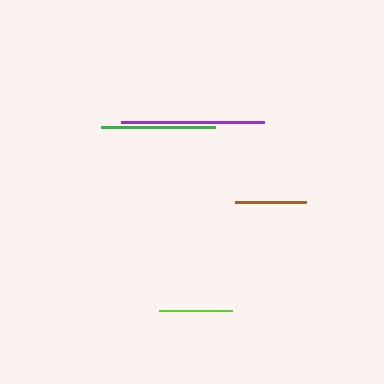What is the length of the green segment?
The green segment is approximately 114 pixels long.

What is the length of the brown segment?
The brown segment is approximately 71 pixels long.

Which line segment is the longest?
The purple line is the longest at approximately 142 pixels.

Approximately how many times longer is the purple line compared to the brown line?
The purple line is approximately 2.0 times the length of the brown line.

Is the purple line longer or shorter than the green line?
The purple line is longer than the green line.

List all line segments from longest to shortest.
From longest to shortest: purple, green, lime, brown.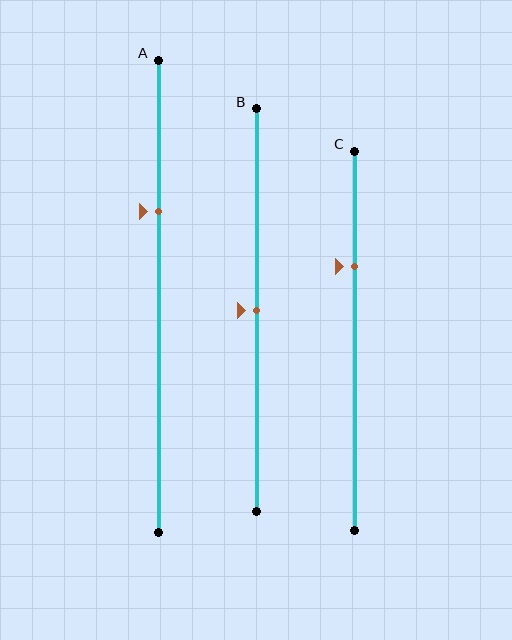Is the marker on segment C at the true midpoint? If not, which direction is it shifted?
No, the marker on segment C is shifted upward by about 19% of the segment length.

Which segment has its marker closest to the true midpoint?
Segment B has its marker closest to the true midpoint.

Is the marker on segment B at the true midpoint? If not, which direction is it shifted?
Yes, the marker on segment B is at the true midpoint.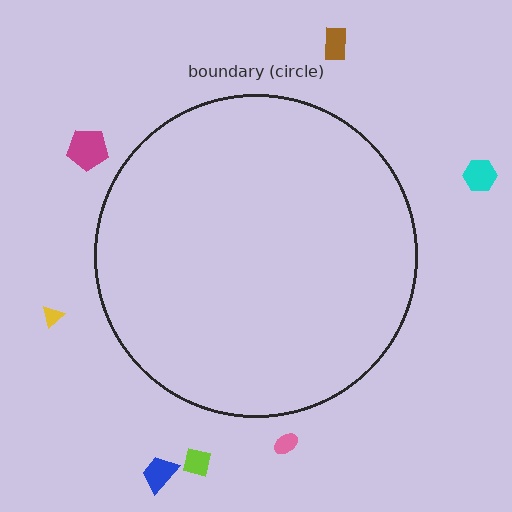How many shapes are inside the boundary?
0 inside, 7 outside.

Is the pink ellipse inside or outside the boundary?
Outside.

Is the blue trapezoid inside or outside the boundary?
Outside.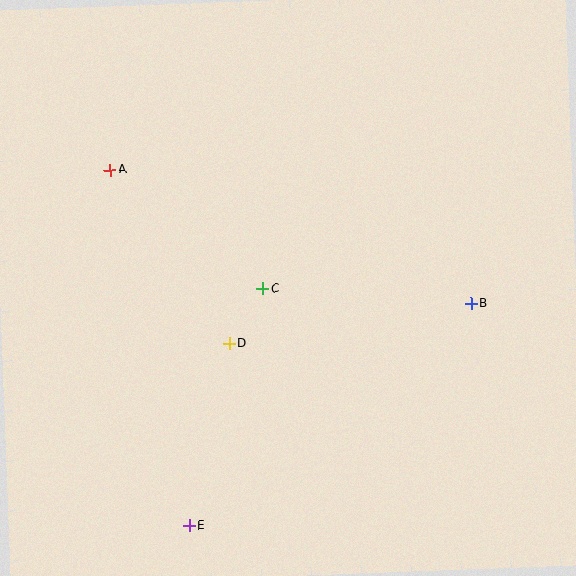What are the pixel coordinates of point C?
Point C is at (263, 289).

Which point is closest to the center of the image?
Point C at (263, 289) is closest to the center.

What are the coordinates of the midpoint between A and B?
The midpoint between A and B is at (291, 237).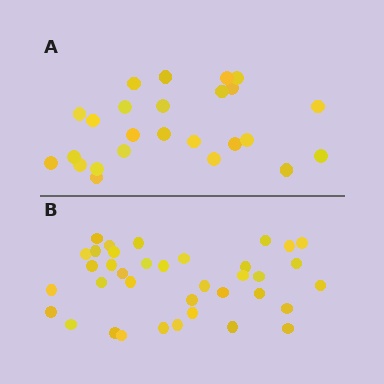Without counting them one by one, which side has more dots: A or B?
Region B (the bottom region) has more dots.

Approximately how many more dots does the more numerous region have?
Region B has roughly 12 or so more dots than region A.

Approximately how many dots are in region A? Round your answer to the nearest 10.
About 20 dots. (The exact count is 25, which rounds to 20.)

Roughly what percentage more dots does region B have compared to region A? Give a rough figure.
About 50% more.